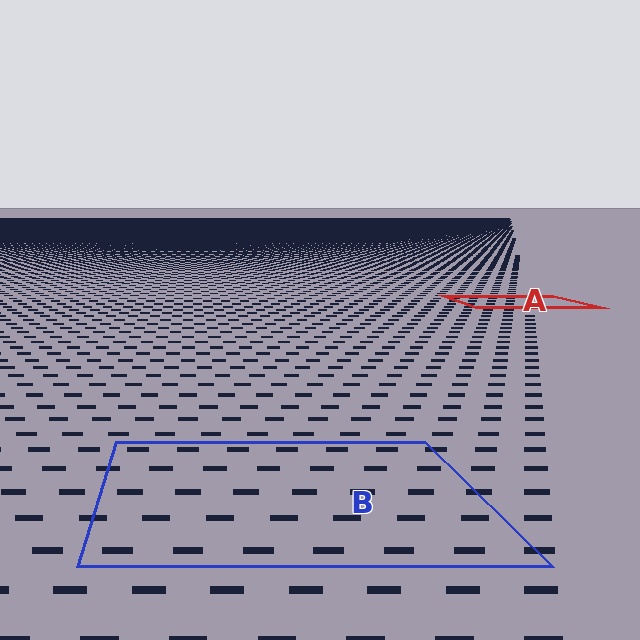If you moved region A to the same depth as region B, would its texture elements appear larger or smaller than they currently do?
They would appear larger. At a closer depth, the same texture elements are projected at a bigger on-screen size.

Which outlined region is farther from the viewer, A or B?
Region A is farther from the viewer — the texture elements inside it appear smaller and more densely packed.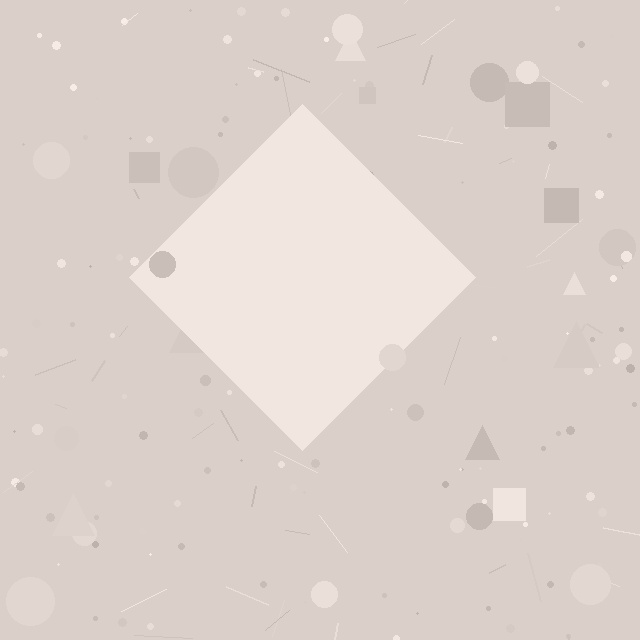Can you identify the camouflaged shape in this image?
The camouflaged shape is a diamond.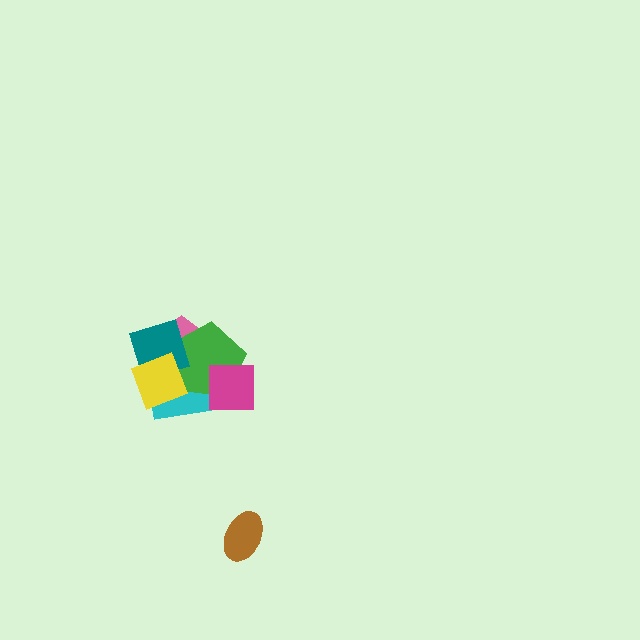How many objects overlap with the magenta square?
3 objects overlap with the magenta square.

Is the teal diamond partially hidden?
Yes, it is partially covered by another shape.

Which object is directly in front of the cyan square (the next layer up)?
The pink pentagon is directly in front of the cyan square.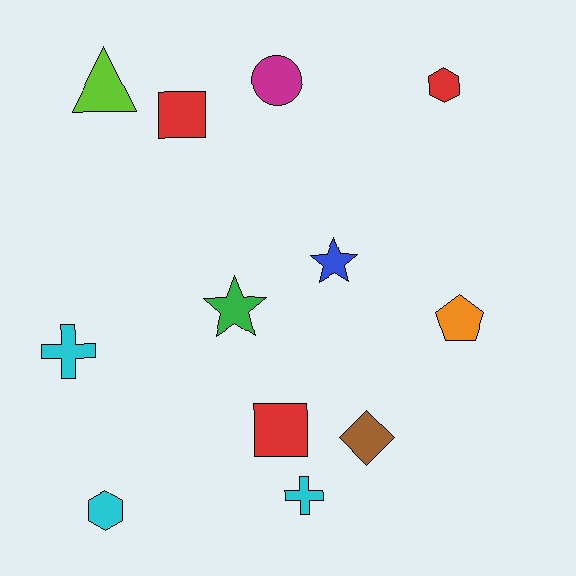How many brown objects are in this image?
There is 1 brown object.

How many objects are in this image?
There are 12 objects.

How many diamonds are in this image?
There is 1 diamond.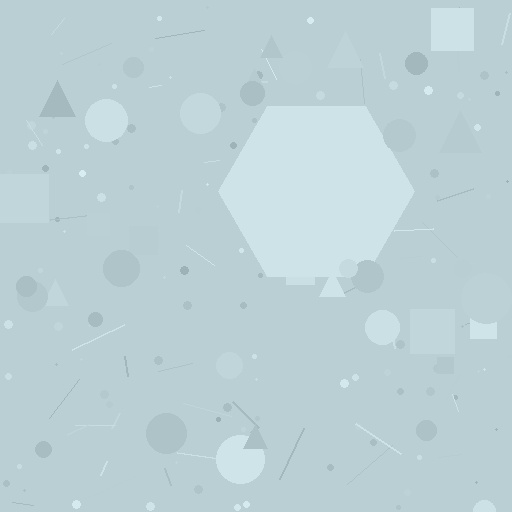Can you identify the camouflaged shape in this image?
The camouflaged shape is a hexagon.